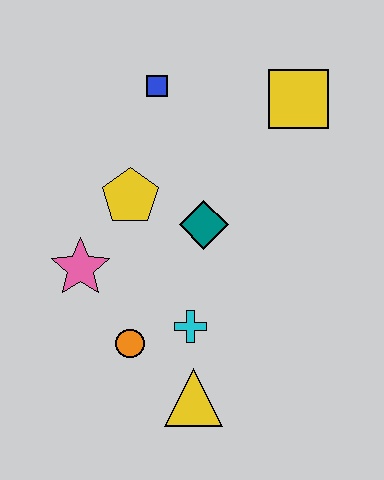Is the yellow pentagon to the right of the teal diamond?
No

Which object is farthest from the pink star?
The yellow square is farthest from the pink star.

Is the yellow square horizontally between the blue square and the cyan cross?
No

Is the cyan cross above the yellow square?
No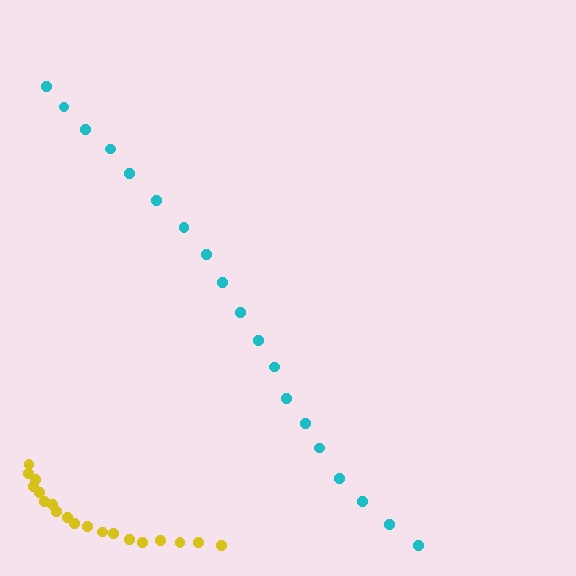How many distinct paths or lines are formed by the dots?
There are 2 distinct paths.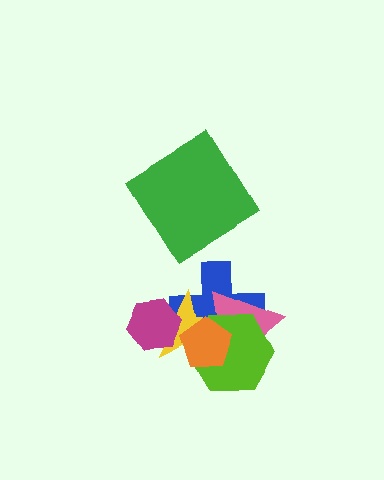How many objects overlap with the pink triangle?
4 objects overlap with the pink triangle.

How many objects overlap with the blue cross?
5 objects overlap with the blue cross.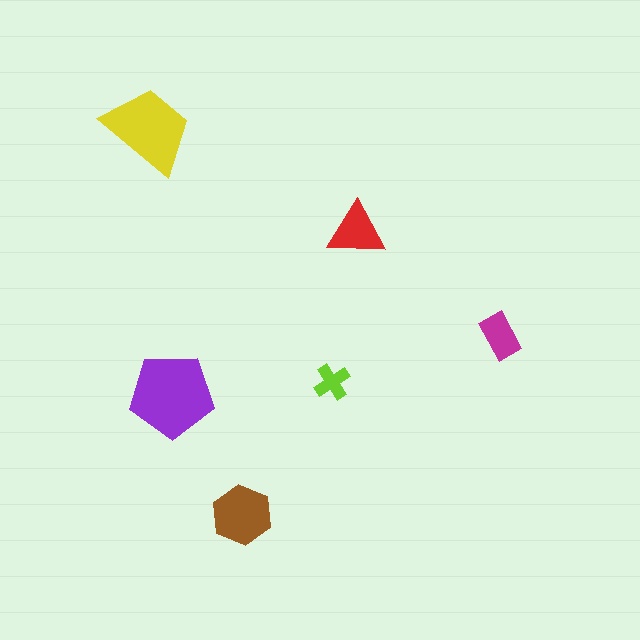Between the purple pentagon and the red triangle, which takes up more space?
The purple pentagon.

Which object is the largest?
The purple pentagon.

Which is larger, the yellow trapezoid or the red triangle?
The yellow trapezoid.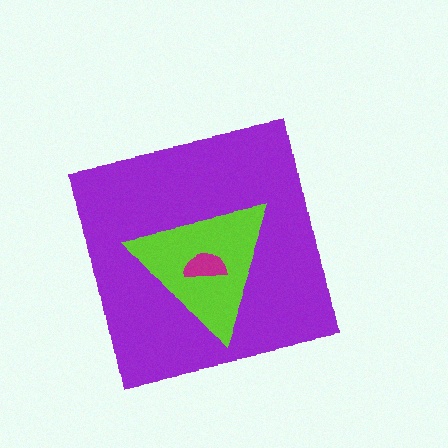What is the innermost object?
The magenta semicircle.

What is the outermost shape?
The purple square.